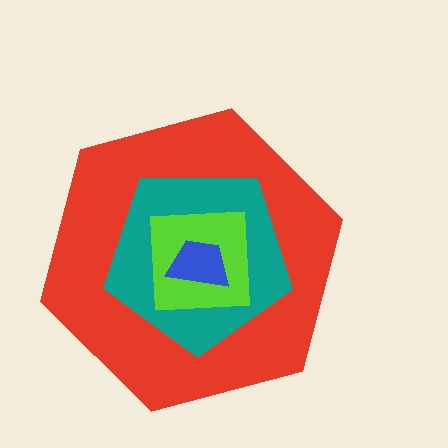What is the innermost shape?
The blue trapezoid.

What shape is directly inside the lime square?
The blue trapezoid.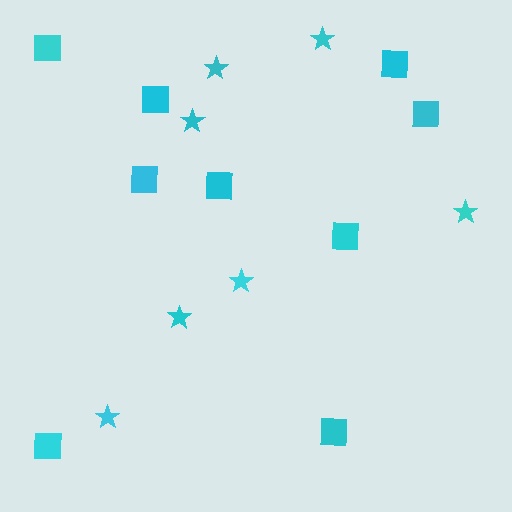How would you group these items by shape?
There are 2 groups: one group of stars (7) and one group of squares (9).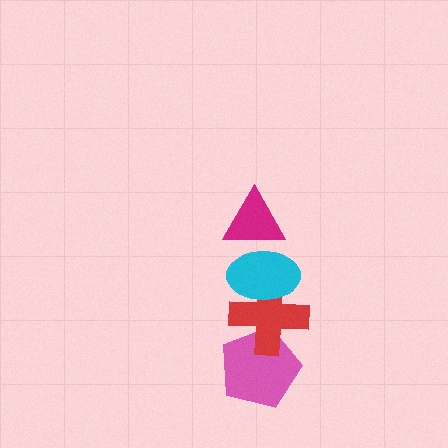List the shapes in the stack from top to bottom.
From top to bottom: the magenta triangle, the cyan ellipse, the red cross, the pink pentagon.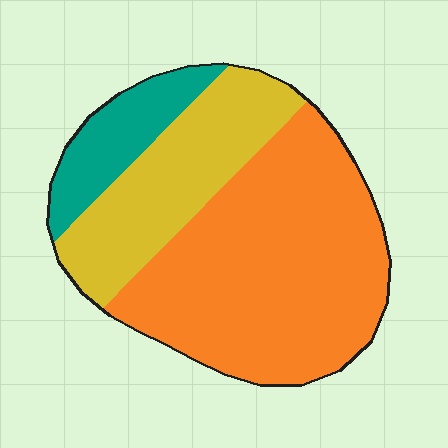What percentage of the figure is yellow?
Yellow takes up about one quarter (1/4) of the figure.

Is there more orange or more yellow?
Orange.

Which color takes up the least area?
Teal, at roughly 15%.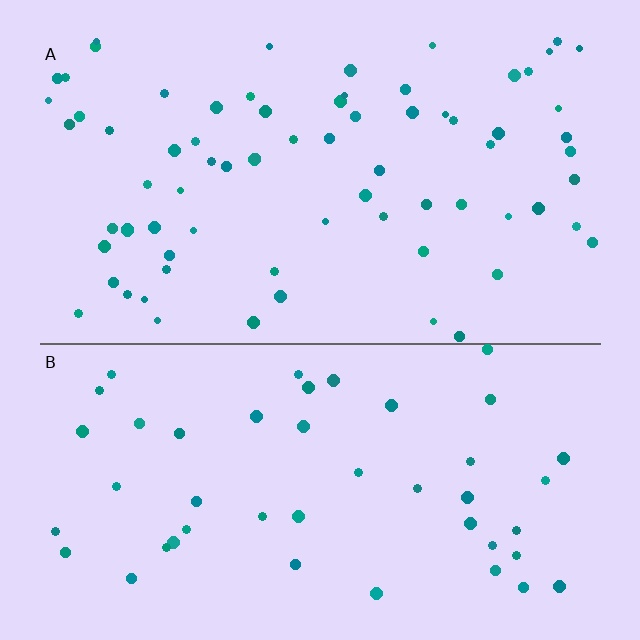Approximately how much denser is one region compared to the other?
Approximately 1.6× — region A over region B.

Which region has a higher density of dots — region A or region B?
A (the top).